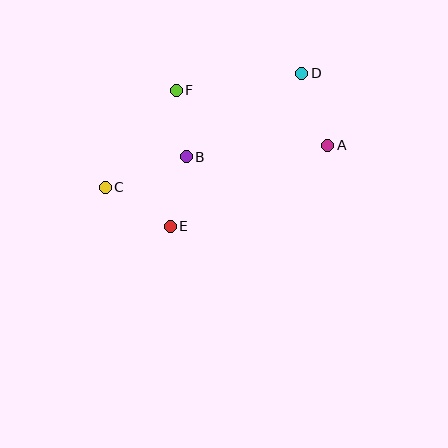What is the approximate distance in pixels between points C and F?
The distance between C and F is approximately 120 pixels.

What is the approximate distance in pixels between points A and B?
The distance between A and B is approximately 142 pixels.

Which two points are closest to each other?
Points B and F are closest to each other.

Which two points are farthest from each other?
Points C and D are farthest from each other.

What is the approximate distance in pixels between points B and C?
The distance between B and C is approximately 86 pixels.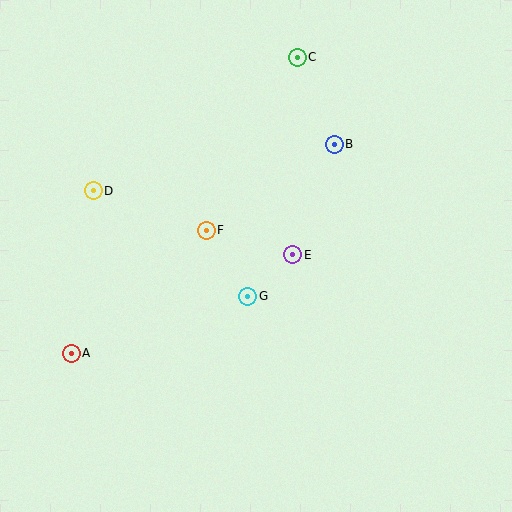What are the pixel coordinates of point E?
Point E is at (293, 255).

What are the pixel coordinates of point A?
Point A is at (71, 353).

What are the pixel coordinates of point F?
Point F is at (206, 230).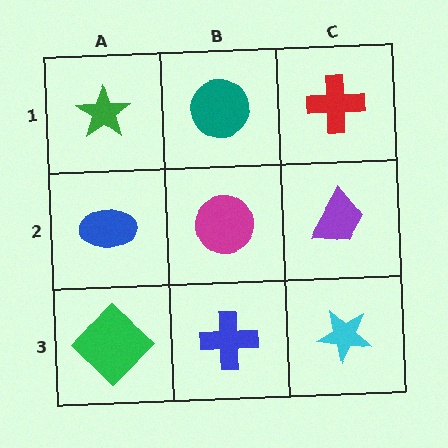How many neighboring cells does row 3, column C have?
2.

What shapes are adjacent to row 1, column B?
A magenta circle (row 2, column B), a green star (row 1, column A), a red cross (row 1, column C).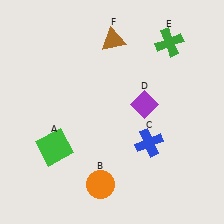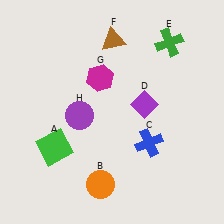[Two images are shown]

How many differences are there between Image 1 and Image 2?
There are 2 differences between the two images.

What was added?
A magenta hexagon (G), a purple circle (H) were added in Image 2.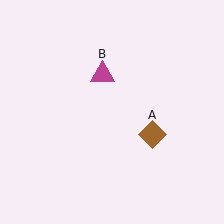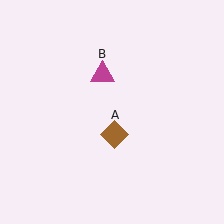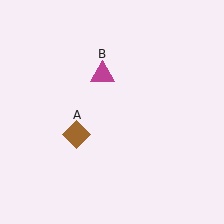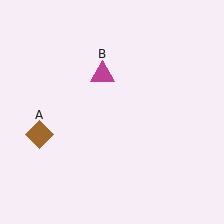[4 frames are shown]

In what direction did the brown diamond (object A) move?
The brown diamond (object A) moved left.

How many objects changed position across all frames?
1 object changed position: brown diamond (object A).